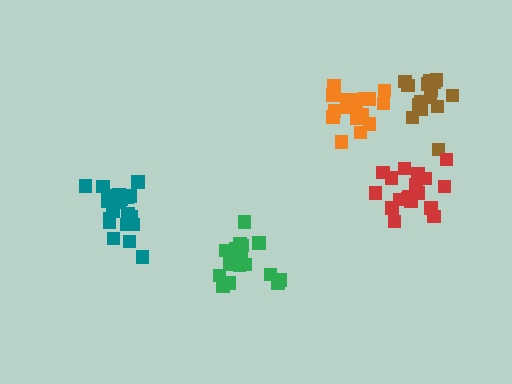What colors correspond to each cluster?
The clusters are colored: green, brown, orange, red, teal.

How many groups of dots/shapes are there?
There are 5 groups.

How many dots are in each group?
Group 1: 19 dots, Group 2: 17 dots, Group 3: 18 dots, Group 4: 20 dots, Group 5: 20 dots (94 total).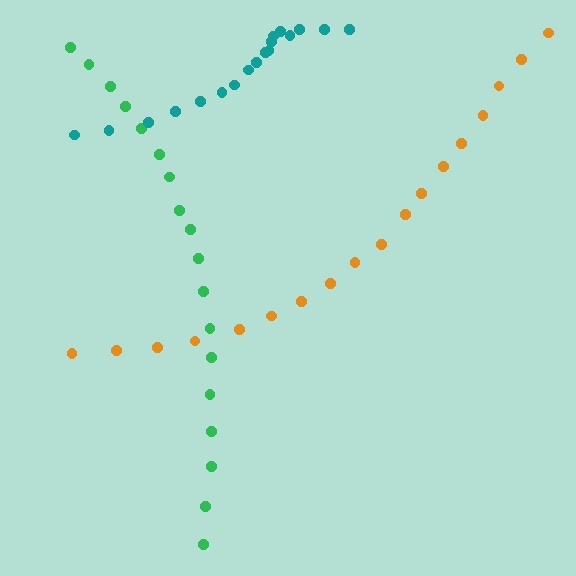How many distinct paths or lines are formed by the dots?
There are 3 distinct paths.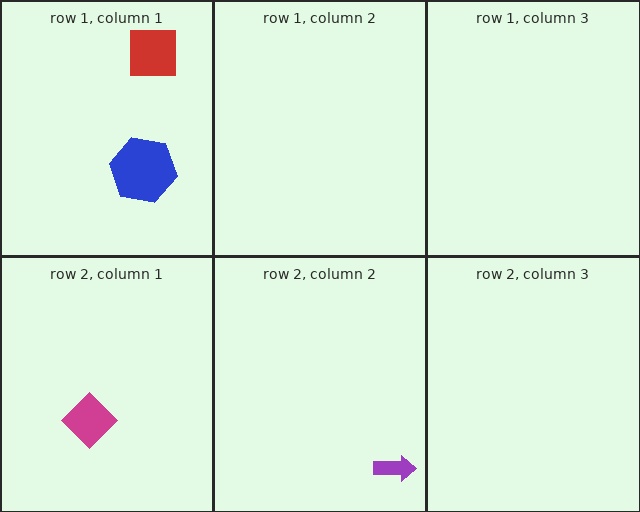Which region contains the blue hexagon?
The row 1, column 1 region.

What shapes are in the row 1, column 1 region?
The red square, the blue hexagon.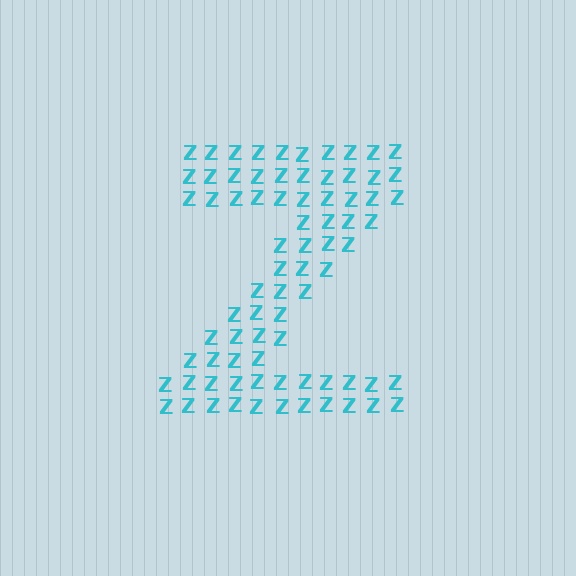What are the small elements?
The small elements are letter Z's.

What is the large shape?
The large shape is the letter Z.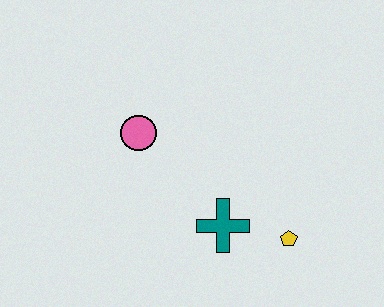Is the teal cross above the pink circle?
No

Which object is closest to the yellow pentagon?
The teal cross is closest to the yellow pentagon.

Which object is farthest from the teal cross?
The pink circle is farthest from the teal cross.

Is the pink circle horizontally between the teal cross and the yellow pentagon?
No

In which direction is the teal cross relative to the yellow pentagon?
The teal cross is to the left of the yellow pentagon.